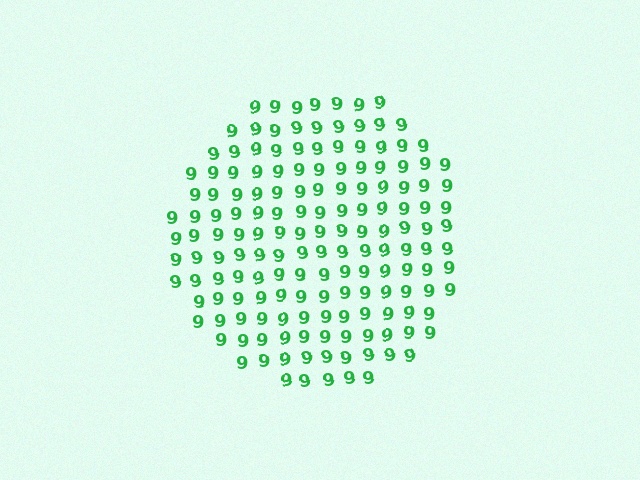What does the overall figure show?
The overall figure shows a circle.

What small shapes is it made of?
It is made of small digit 9's.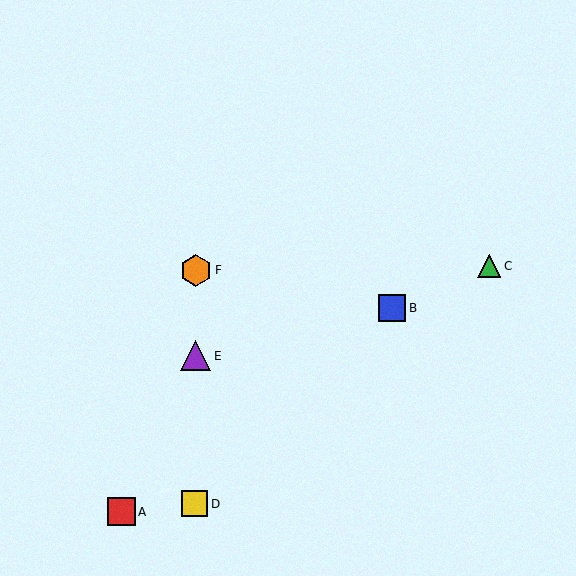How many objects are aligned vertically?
3 objects (D, E, F) are aligned vertically.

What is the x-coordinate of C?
Object C is at x≈489.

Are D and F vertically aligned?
Yes, both are at x≈195.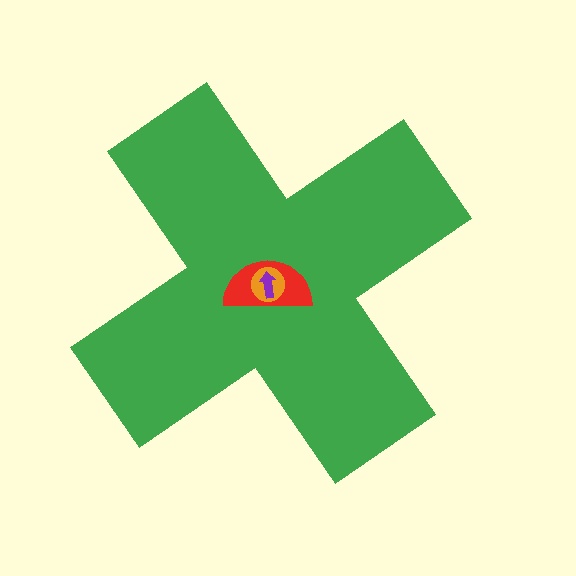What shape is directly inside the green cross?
The red semicircle.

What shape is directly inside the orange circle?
The purple arrow.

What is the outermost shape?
The green cross.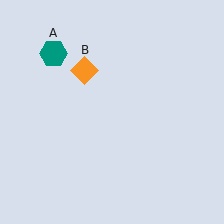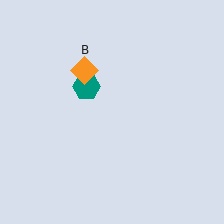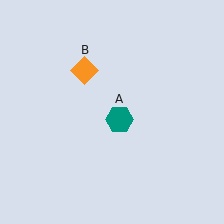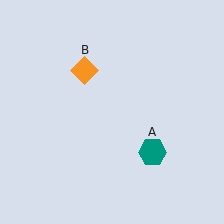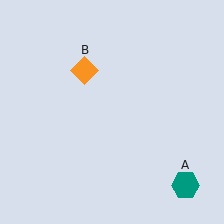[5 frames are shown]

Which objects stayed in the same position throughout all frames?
Orange diamond (object B) remained stationary.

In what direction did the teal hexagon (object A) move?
The teal hexagon (object A) moved down and to the right.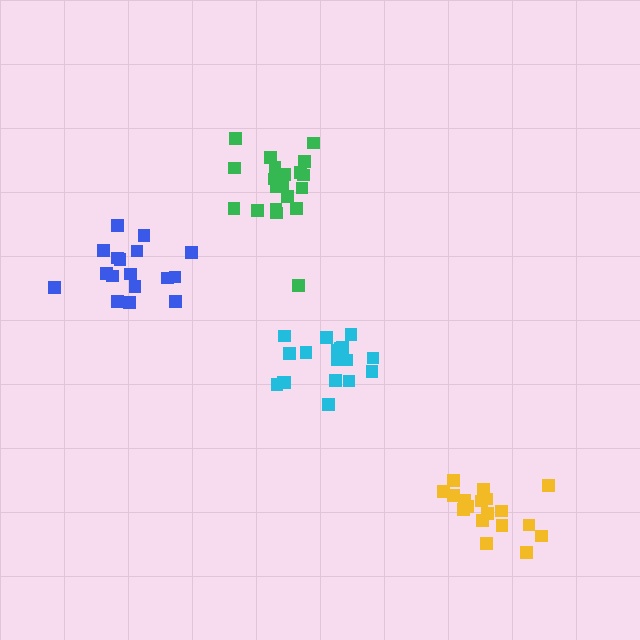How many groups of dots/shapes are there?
There are 4 groups.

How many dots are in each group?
Group 1: 18 dots, Group 2: 17 dots, Group 3: 20 dots, Group 4: 18 dots (73 total).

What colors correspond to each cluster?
The clusters are colored: cyan, blue, green, yellow.